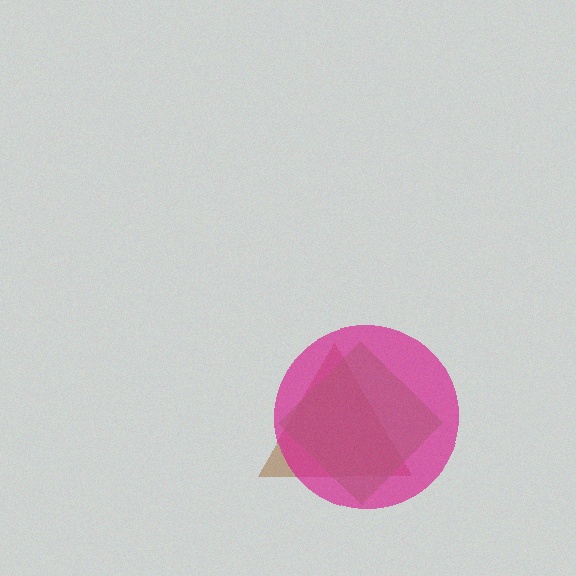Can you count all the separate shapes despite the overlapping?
Yes, there are 3 separate shapes.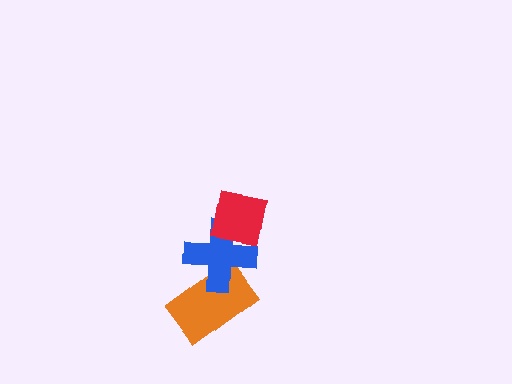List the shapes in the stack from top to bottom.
From top to bottom: the red square, the blue cross, the orange rectangle.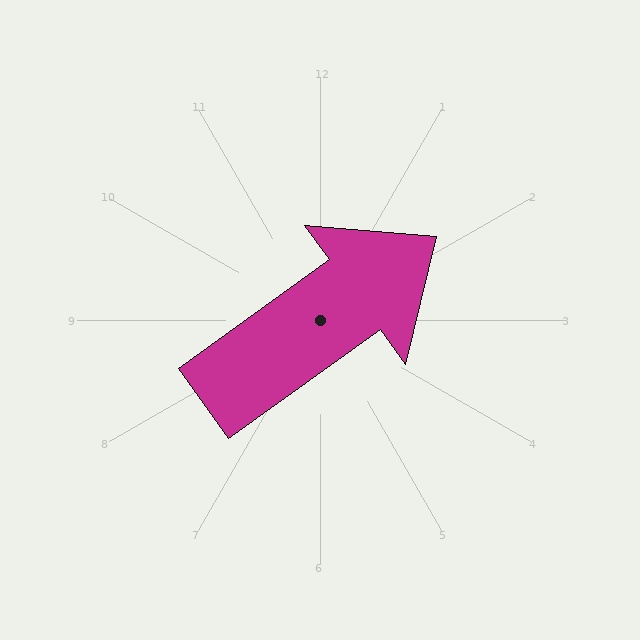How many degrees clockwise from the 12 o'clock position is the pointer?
Approximately 54 degrees.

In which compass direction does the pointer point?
Northeast.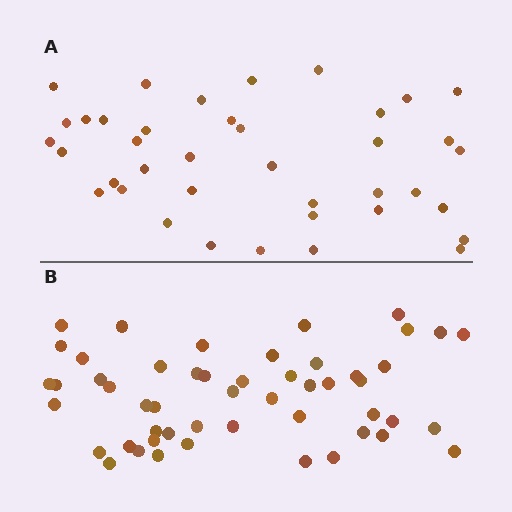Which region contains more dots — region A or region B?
Region B (the bottom region) has more dots.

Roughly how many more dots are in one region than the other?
Region B has roughly 12 or so more dots than region A.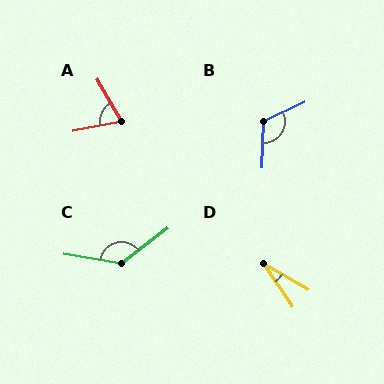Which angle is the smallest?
D, at approximately 26 degrees.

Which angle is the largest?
C, at approximately 134 degrees.